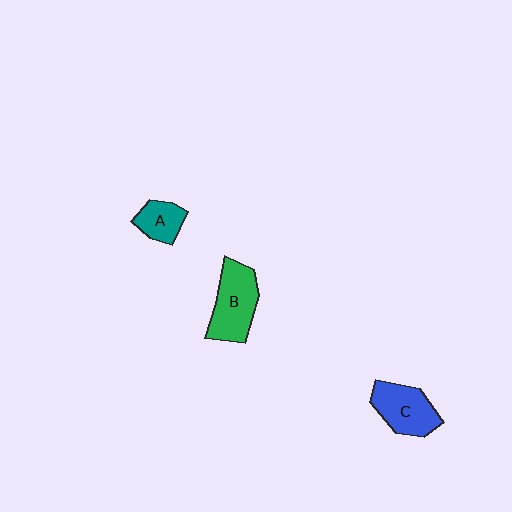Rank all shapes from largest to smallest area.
From largest to smallest: B (green), C (blue), A (teal).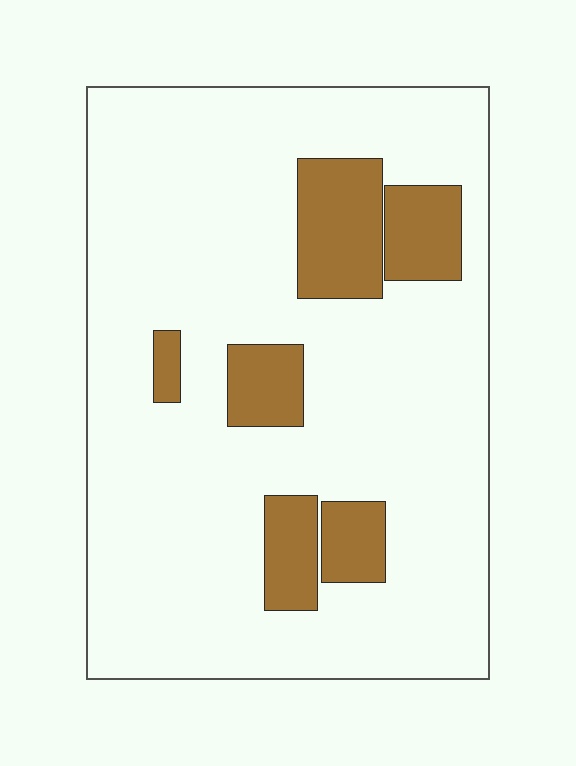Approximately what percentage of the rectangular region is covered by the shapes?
Approximately 15%.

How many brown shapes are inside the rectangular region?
6.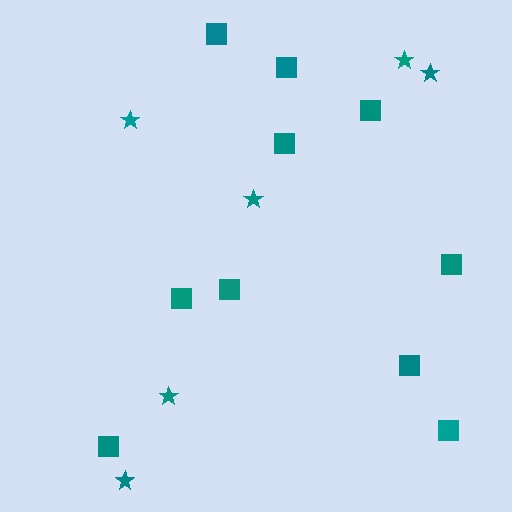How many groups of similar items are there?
There are 2 groups: one group of squares (10) and one group of stars (6).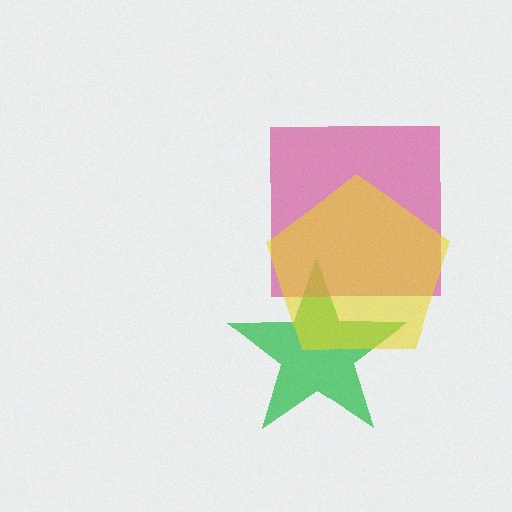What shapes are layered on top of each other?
The layered shapes are: a green star, a magenta square, a yellow pentagon.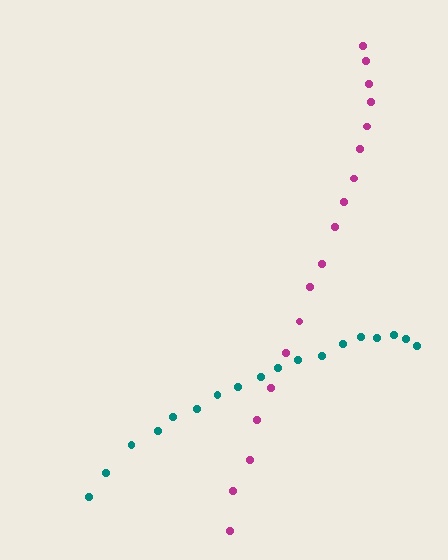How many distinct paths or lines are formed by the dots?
There are 2 distinct paths.